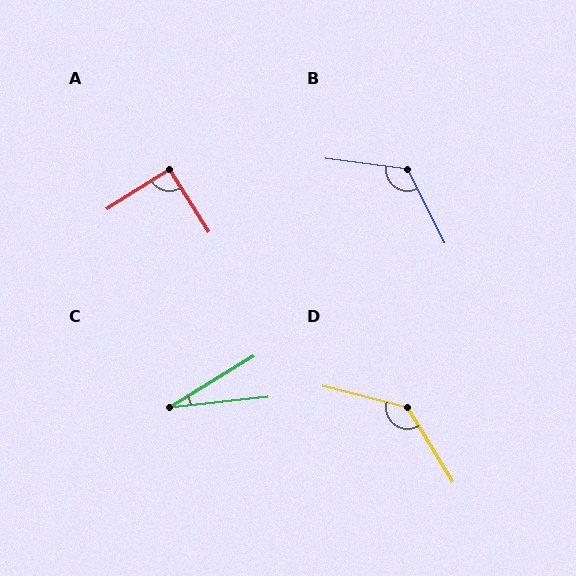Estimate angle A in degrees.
Approximately 90 degrees.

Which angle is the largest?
D, at approximately 136 degrees.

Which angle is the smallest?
C, at approximately 25 degrees.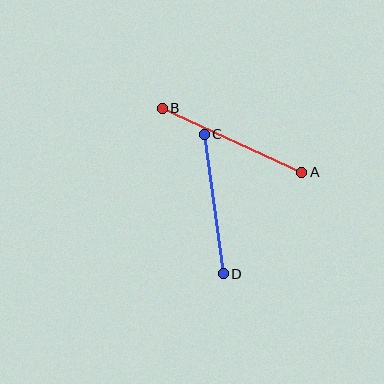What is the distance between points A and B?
The distance is approximately 154 pixels.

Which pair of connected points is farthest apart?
Points A and B are farthest apart.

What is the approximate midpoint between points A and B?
The midpoint is at approximately (232, 140) pixels.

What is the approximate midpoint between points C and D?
The midpoint is at approximately (214, 204) pixels.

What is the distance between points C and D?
The distance is approximately 141 pixels.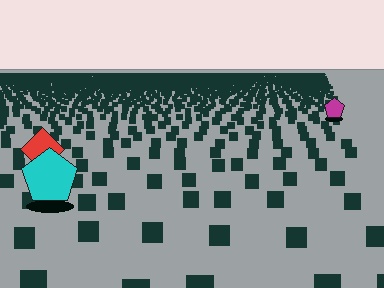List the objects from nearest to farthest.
From nearest to farthest: the cyan pentagon, the red diamond, the magenta pentagon.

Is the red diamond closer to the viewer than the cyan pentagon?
No. The cyan pentagon is closer — you can tell from the texture gradient: the ground texture is coarser near it.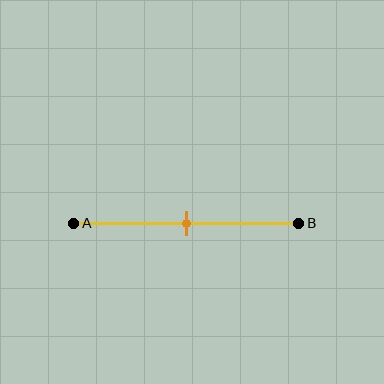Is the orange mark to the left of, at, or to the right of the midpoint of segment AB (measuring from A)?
The orange mark is approximately at the midpoint of segment AB.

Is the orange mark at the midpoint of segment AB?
Yes, the mark is approximately at the midpoint.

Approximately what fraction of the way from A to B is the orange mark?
The orange mark is approximately 50% of the way from A to B.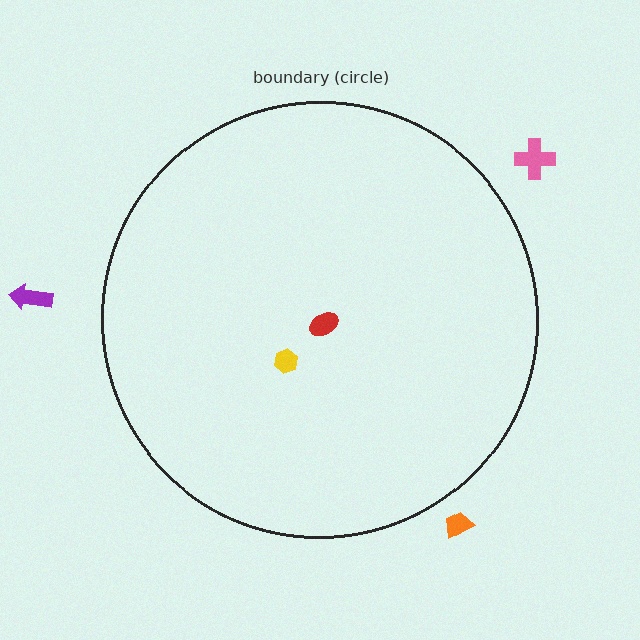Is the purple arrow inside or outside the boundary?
Outside.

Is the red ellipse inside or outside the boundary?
Inside.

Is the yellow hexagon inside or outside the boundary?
Inside.